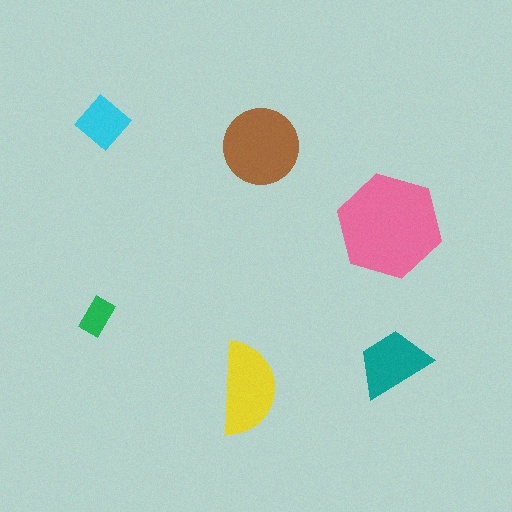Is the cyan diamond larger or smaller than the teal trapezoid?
Smaller.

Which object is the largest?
The pink hexagon.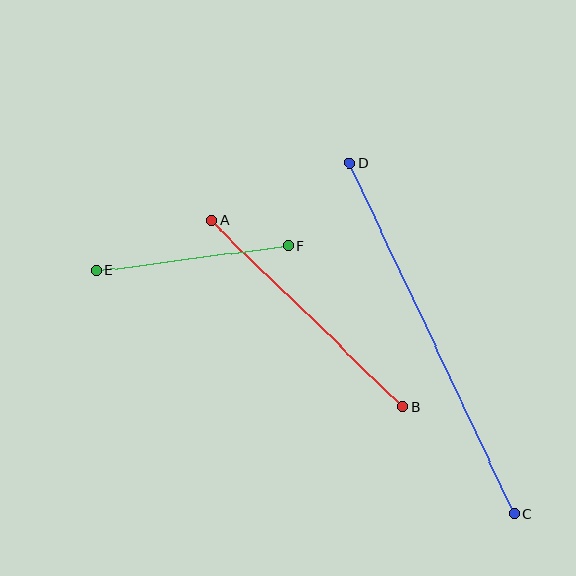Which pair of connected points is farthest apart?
Points C and D are farthest apart.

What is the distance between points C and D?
The distance is approximately 388 pixels.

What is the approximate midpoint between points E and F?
The midpoint is at approximately (193, 258) pixels.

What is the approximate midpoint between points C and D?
The midpoint is at approximately (432, 338) pixels.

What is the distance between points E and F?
The distance is approximately 194 pixels.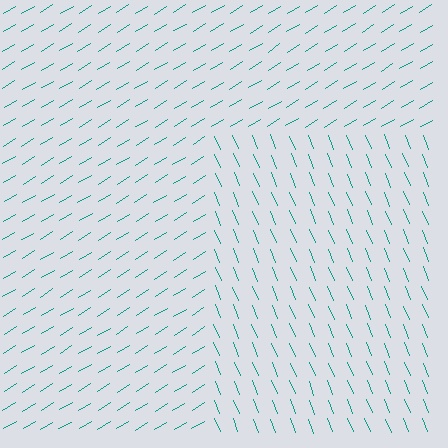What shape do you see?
I see a rectangle.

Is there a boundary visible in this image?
Yes, there is a texture boundary formed by a change in line orientation.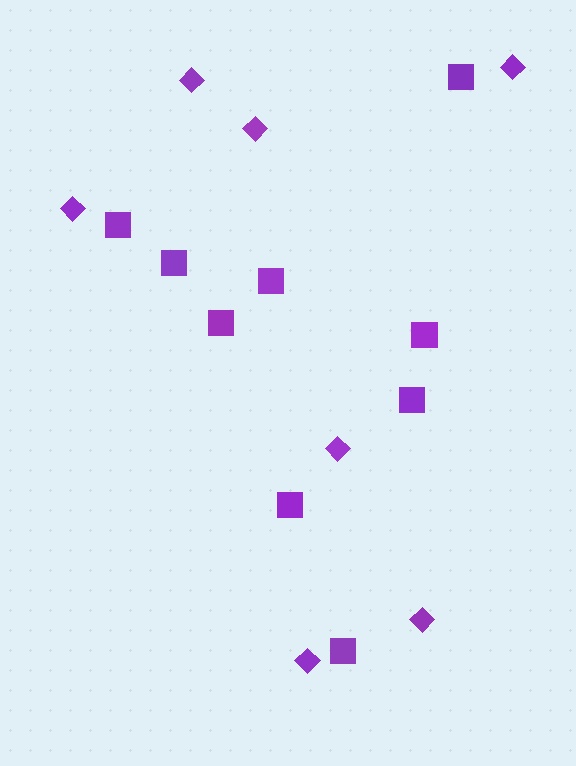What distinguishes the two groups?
There are 2 groups: one group of squares (9) and one group of diamonds (7).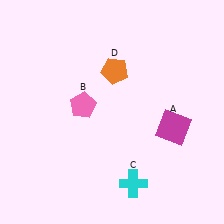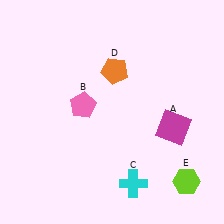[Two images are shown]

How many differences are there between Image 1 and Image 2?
There is 1 difference between the two images.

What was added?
A lime hexagon (E) was added in Image 2.